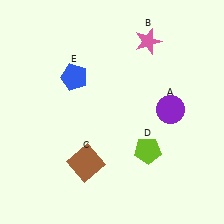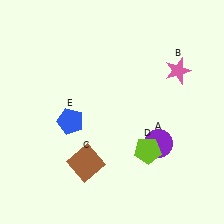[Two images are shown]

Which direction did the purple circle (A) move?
The purple circle (A) moved down.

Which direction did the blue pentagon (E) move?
The blue pentagon (E) moved down.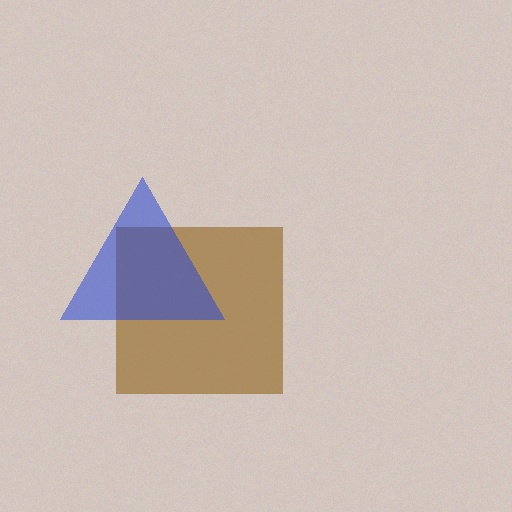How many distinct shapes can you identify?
There are 2 distinct shapes: a brown square, a blue triangle.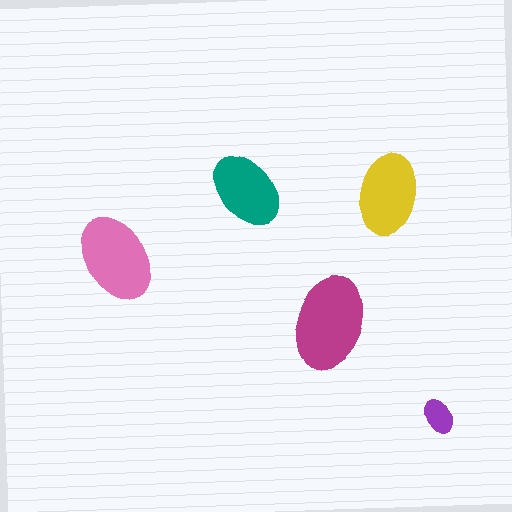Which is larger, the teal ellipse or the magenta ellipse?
The magenta one.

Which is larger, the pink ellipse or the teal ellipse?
The pink one.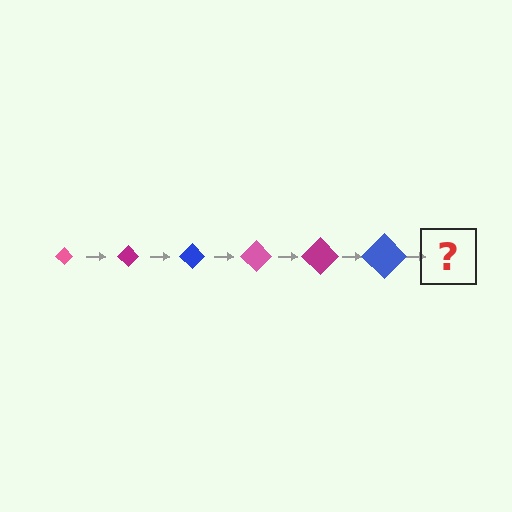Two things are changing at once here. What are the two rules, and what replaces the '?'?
The two rules are that the diamond grows larger each step and the color cycles through pink, magenta, and blue. The '?' should be a pink diamond, larger than the previous one.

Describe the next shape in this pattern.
It should be a pink diamond, larger than the previous one.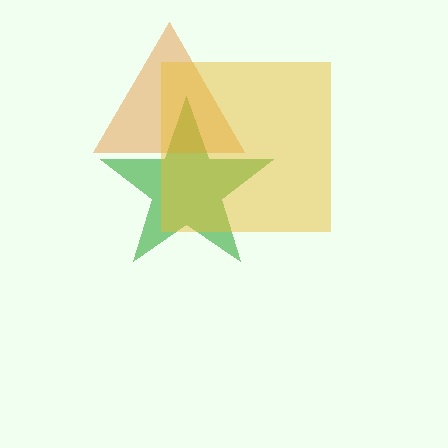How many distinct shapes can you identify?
There are 3 distinct shapes: a green star, an orange triangle, a yellow square.